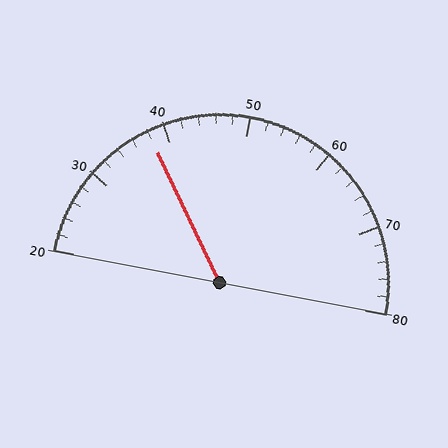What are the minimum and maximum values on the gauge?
The gauge ranges from 20 to 80.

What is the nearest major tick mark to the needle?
The nearest major tick mark is 40.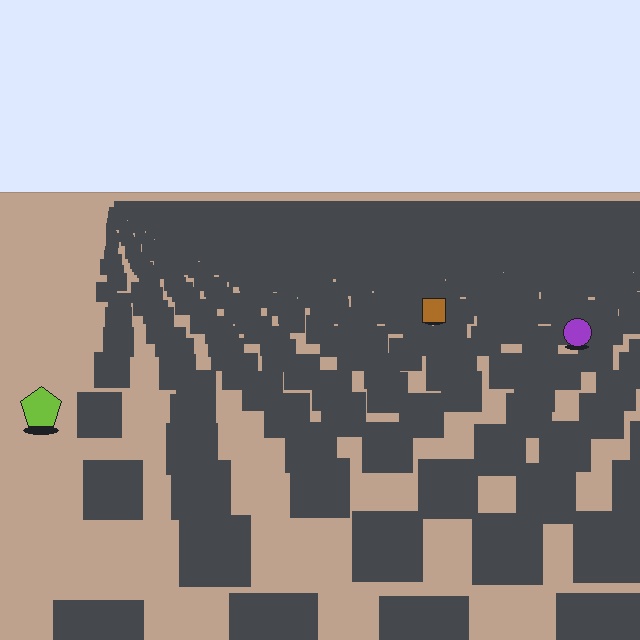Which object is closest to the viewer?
The lime pentagon is closest. The texture marks near it are larger and more spread out.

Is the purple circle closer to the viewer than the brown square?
Yes. The purple circle is closer — you can tell from the texture gradient: the ground texture is coarser near it.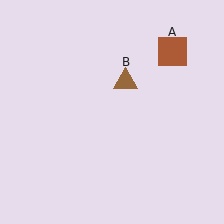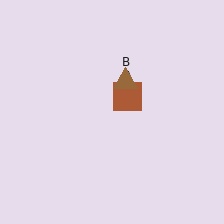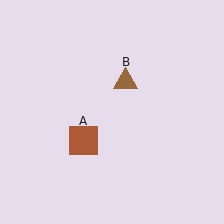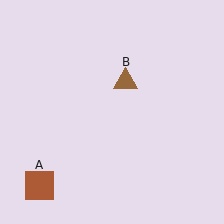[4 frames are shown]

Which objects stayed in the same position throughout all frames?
Brown triangle (object B) remained stationary.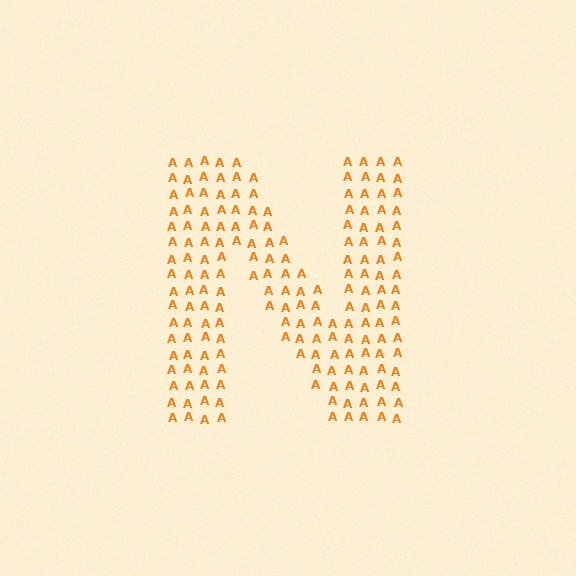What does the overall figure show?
The overall figure shows the letter N.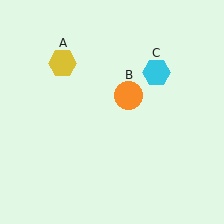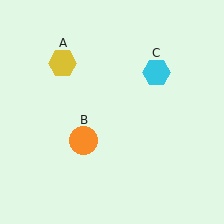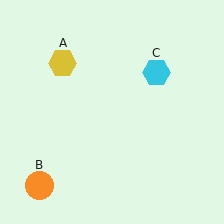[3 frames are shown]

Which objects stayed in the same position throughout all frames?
Yellow hexagon (object A) and cyan hexagon (object C) remained stationary.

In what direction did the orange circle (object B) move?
The orange circle (object B) moved down and to the left.